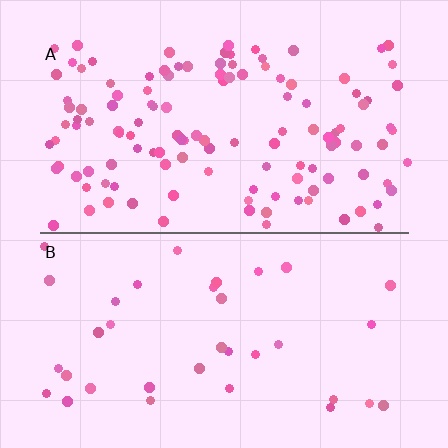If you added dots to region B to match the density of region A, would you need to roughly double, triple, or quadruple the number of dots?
Approximately triple.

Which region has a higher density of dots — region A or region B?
A (the top).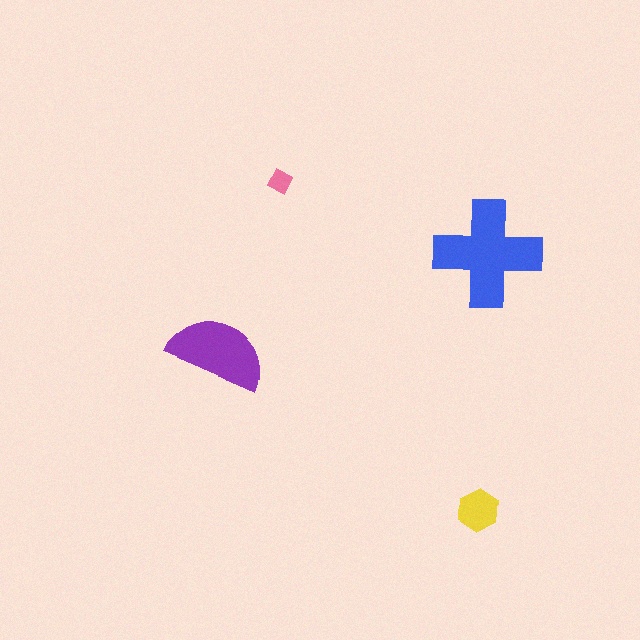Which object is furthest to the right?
The blue cross is rightmost.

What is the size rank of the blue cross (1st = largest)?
1st.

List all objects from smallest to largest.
The pink diamond, the yellow hexagon, the purple semicircle, the blue cross.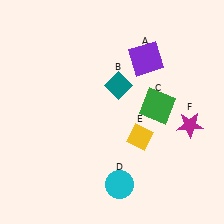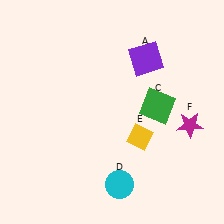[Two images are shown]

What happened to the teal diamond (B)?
The teal diamond (B) was removed in Image 2. It was in the top-right area of Image 1.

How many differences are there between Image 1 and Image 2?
There is 1 difference between the two images.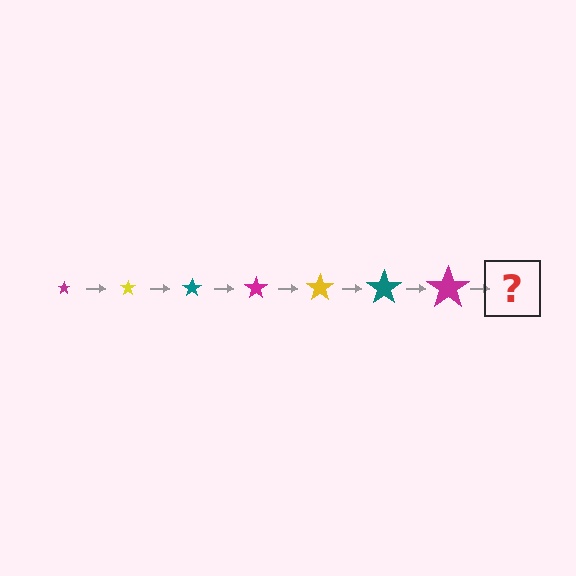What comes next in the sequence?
The next element should be a yellow star, larger than the previous one.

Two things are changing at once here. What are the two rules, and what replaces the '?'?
The two rules are that the star grows larger each step and the color cycles through magenta, yellow, and teal. The '?' should be a yellow star, larger than the previous one.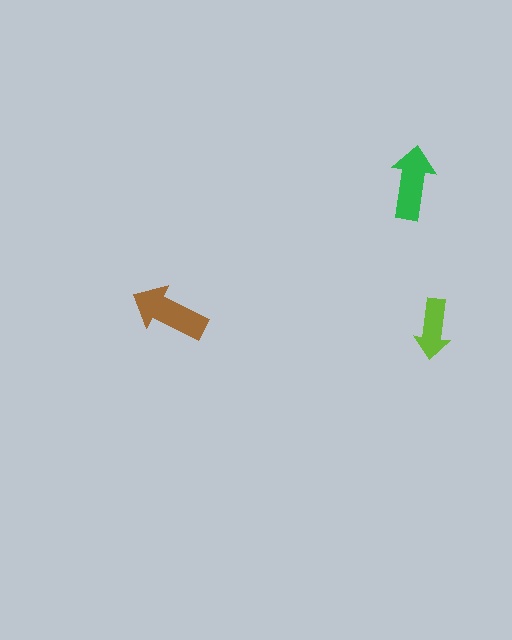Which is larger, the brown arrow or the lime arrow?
The brown one.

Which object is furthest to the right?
The lime arrow is rightmost.